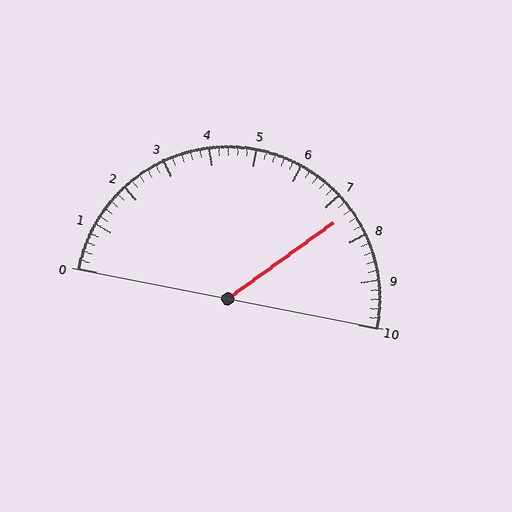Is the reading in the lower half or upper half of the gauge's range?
The reading is in the upper half of the range (0 to 10).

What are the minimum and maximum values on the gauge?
The gauge ranges from 0 to 10.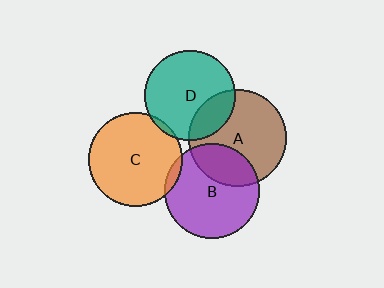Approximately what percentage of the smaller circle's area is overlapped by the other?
Approximately 30%.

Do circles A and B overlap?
Yes.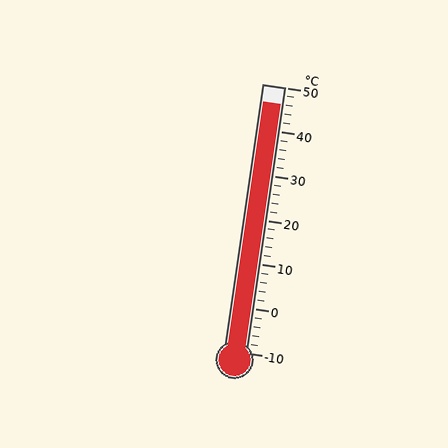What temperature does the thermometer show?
The thermometer shows approximately 46°C.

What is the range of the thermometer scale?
The thermometer scale ranges from -10°C to 50°C.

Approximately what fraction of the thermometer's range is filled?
The thermometer is filled to approximately 95% of its range.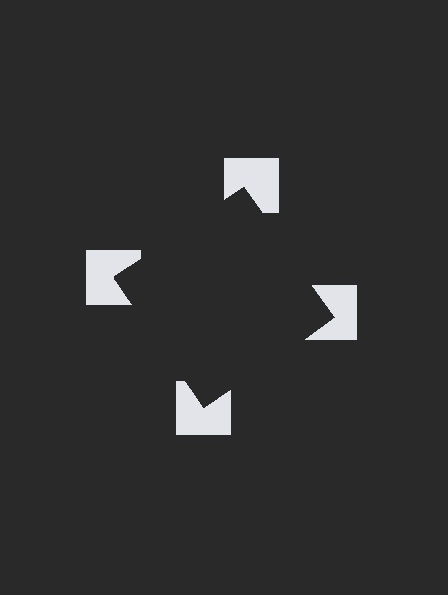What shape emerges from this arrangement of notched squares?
An illusory square — its edges are inferred from the aligned wedge cuts in the notched squares, not physically drawn.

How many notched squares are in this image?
There are 4 — one at each vertex of the illusory square.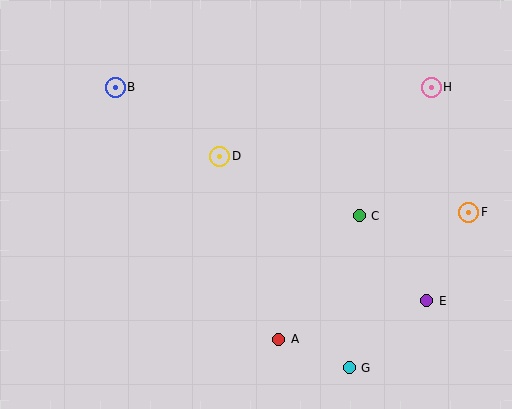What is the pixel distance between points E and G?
The distance between E and G is 103 pixels.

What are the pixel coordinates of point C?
Point C is at (359, 216).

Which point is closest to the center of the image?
Point D at (220, 156) is closest to the center.